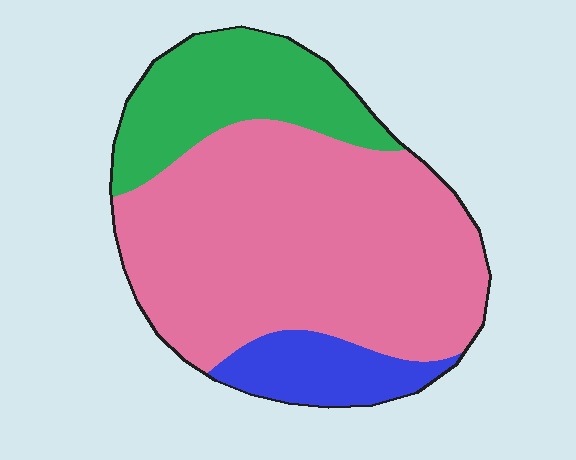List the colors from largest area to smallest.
From largest to smallest: pink, green, blue.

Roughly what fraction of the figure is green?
Green covers 22% of the figure.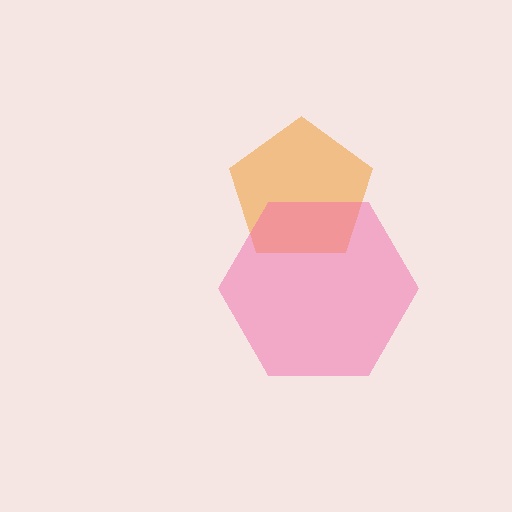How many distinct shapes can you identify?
There are 2 distinct shapes: an orange pentagon, a pink hexagon.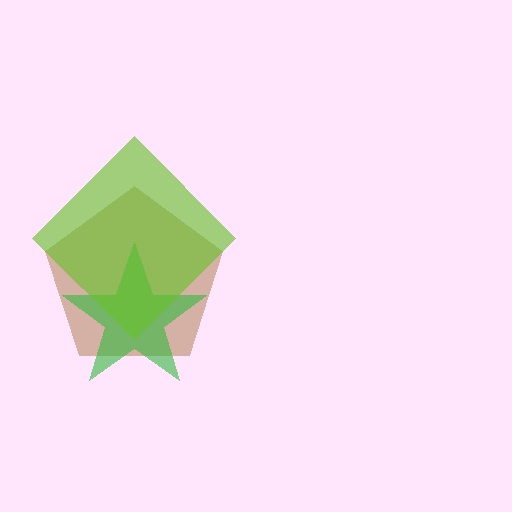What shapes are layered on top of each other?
The layered shapes are: a brown pentagon, a green star, a lime diamond.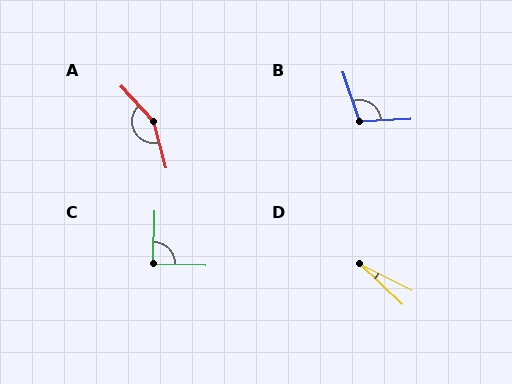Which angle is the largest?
A, at approximately 152 degrees.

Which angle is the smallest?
D, at approximately 17 degrees.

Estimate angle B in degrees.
Approximately 106 degrees.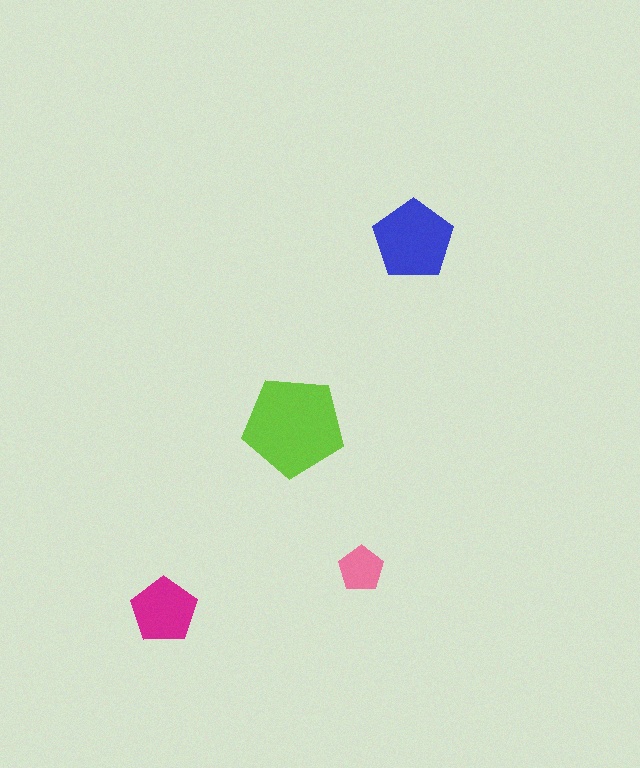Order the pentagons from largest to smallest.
the lime one, the blue one, the magenta one, the pink one.